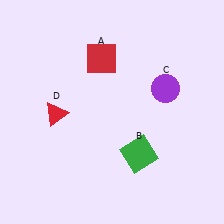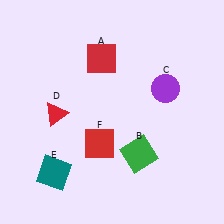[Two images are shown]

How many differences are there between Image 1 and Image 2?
There are 2 differences between the two images.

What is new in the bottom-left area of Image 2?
A red square (F) was added in the bottom-left area of Image 2.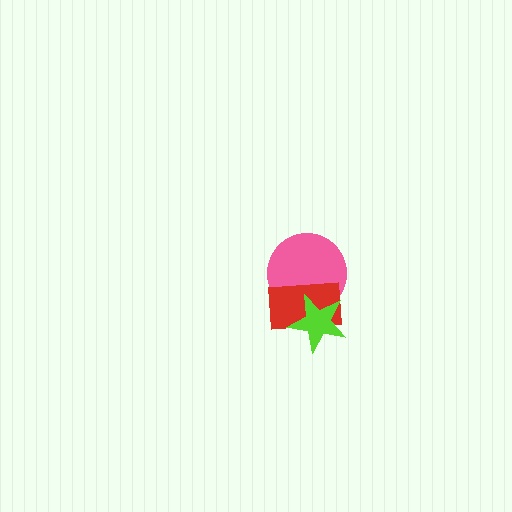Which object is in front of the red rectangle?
The lime star is in front of the red rectangle.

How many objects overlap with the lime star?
2 objects overlap with the lime star.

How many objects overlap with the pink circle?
2 objects overlap with the pink circle.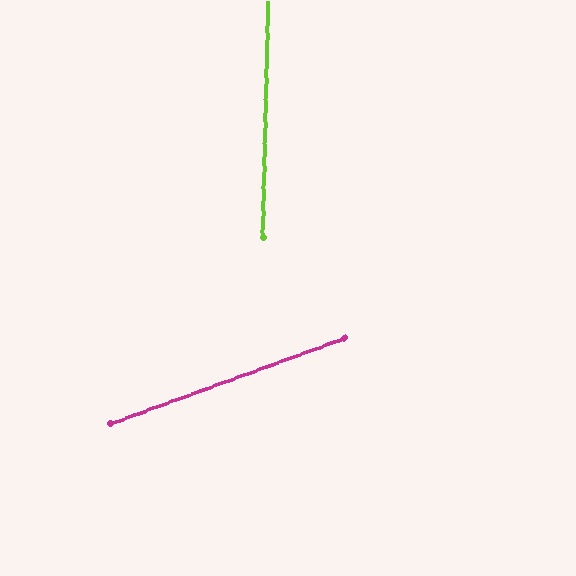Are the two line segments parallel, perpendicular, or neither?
Neither parallel nor perpendicular — they differ by about 68°.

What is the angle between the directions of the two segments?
Approximately 68 degrees.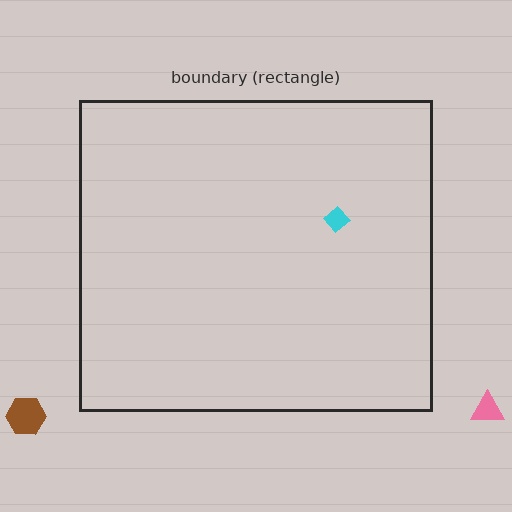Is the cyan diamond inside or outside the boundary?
Inside.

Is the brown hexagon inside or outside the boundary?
Outside.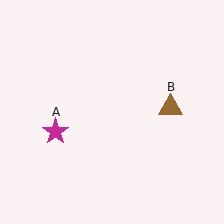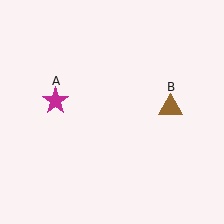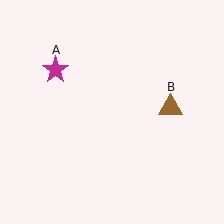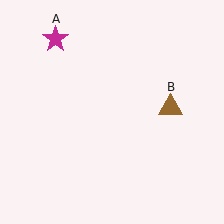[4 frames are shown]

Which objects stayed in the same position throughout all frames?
Brown triangle (object B) remained stationary.